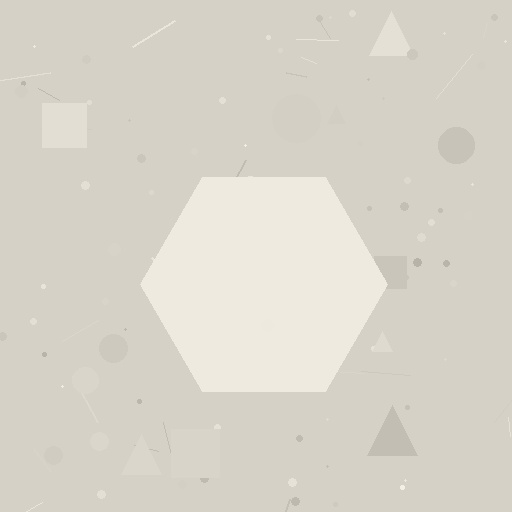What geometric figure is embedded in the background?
A hexagon is embedded in the background.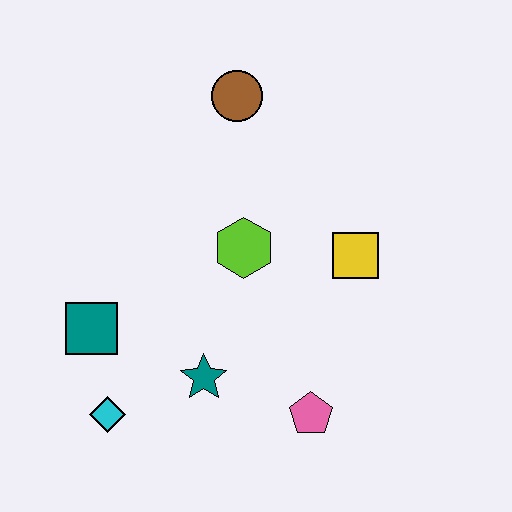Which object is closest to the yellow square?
The lime hexagon is closest to the yellow square.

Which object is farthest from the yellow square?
The cyan diamond is farthest from the yellow square.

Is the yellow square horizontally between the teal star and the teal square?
No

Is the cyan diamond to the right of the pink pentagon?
No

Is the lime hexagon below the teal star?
No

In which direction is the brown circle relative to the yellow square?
The brown circle is above the yellow square.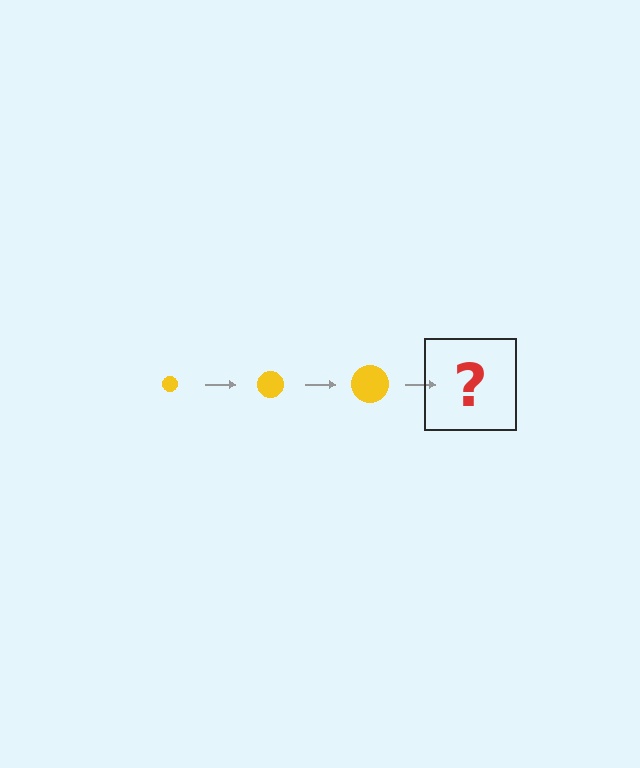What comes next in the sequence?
The next element should be a yellow circle, larger than the previous one.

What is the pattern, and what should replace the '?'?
The pattern is that the circle gets progressively larger each step. The '?' should be a yellow circle, larger than the previous one.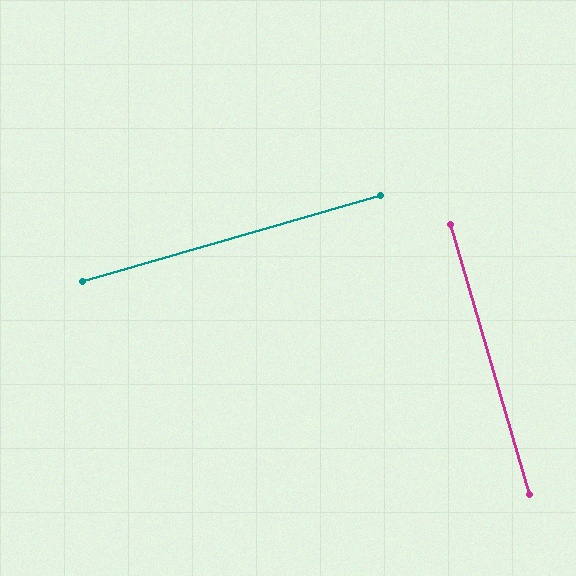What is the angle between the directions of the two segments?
Approximately 90 degrees.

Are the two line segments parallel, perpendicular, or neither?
Perpendicular — they meet at approximately 90°.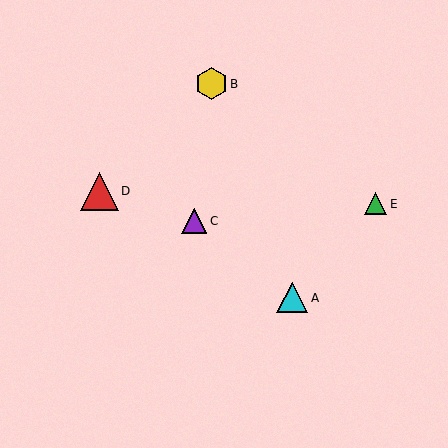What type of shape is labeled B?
Shape B is a yellow hexagon.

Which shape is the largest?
The red triangle (labeled D) is the largest.